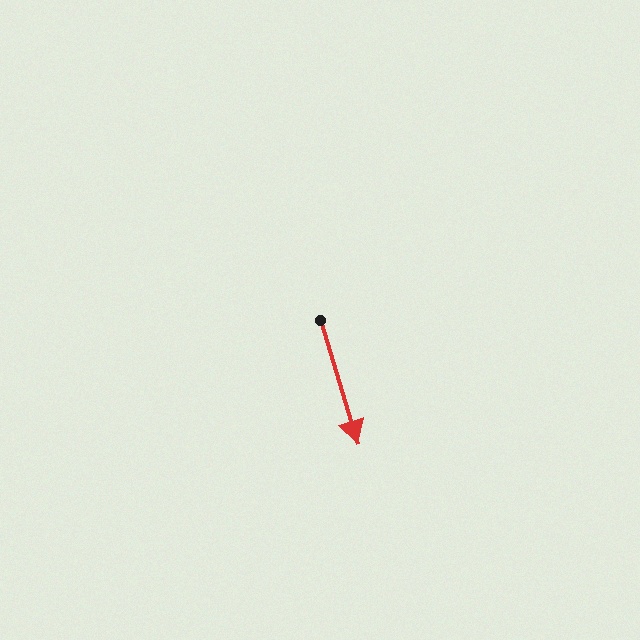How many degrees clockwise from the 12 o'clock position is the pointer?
Approximately 163 degrees.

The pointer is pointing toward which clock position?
Roughly 5 o'clock.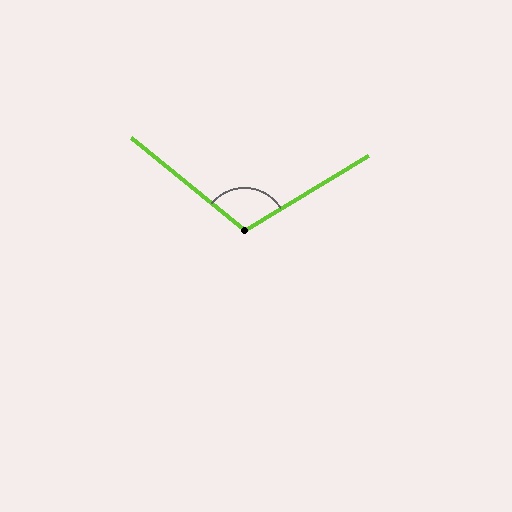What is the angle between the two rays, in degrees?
Approximately 109 degrees.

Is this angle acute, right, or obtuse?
It is obtuse.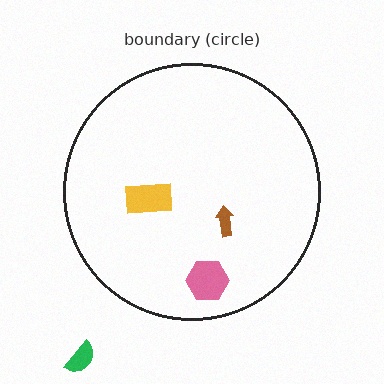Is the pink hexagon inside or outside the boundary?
Inside.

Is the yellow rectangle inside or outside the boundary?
Inside.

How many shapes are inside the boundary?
3 inside, 1 outside.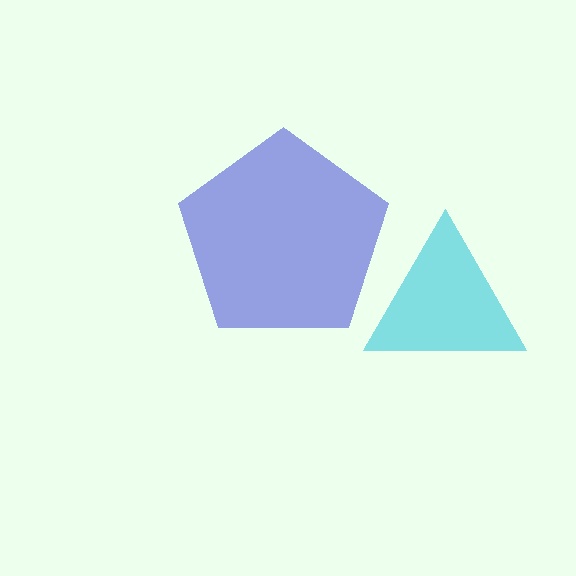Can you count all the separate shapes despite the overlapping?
Yes, there are 2 separate shapes.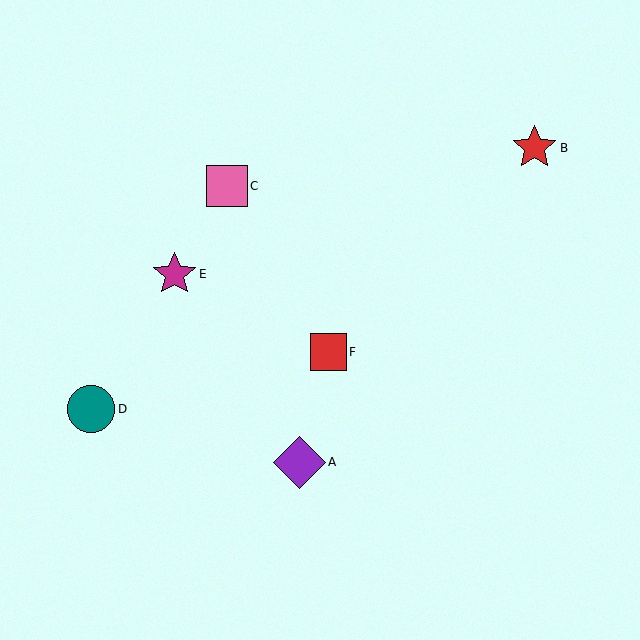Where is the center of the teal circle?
The center of the teal circle is at (91, 409).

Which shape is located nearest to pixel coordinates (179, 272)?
The magenta star (labeled E) at (175, 274) is nearest to that location.